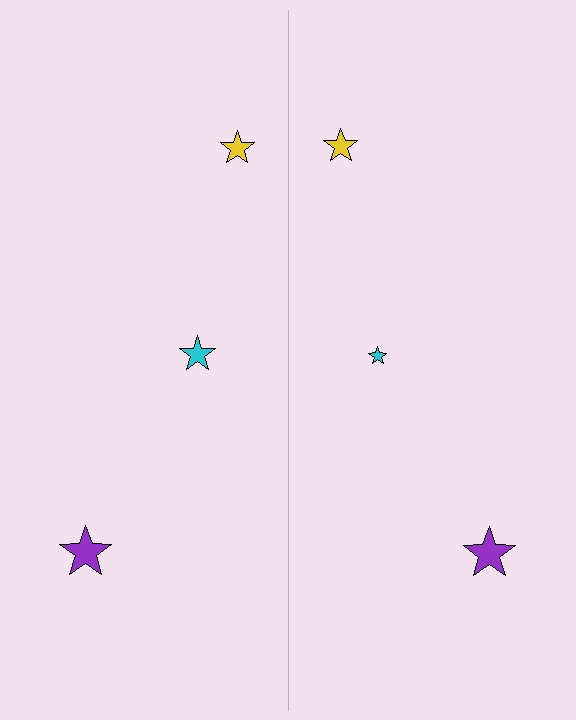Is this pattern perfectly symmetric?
No, the pattern is not perfectly symmetric. The cyan star on the right side has a different size than its mirror counterpart.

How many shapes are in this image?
There are 6 shapes in this image.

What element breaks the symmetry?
The cyan star on the right side has a different size than its mirror counterpart.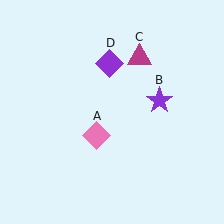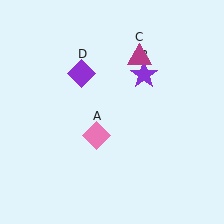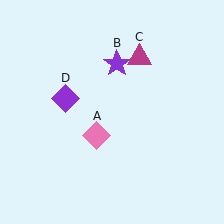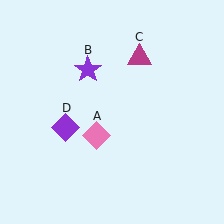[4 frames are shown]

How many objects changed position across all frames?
2 objects changed position: purple star (object B), purple diamond (object D).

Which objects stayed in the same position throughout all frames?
Pink diamond (object A) and magenta triangle (object C) remained stationary.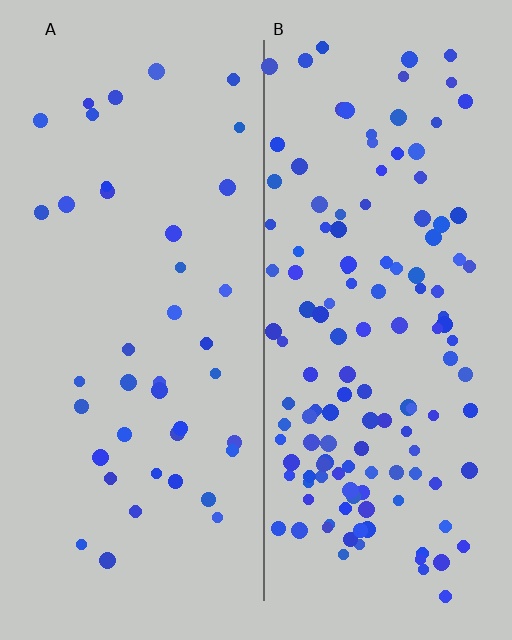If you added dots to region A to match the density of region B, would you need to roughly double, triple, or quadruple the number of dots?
Approximately triple.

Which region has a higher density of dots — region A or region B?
B (the right).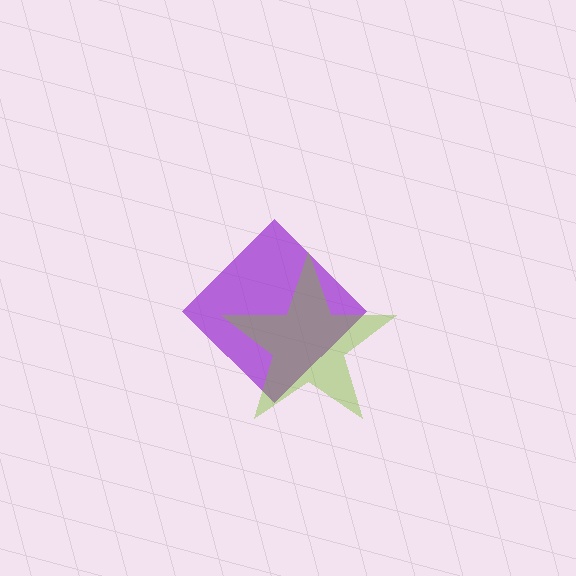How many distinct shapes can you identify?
There are 2 distinct shapes: a purple diamond, a lime star.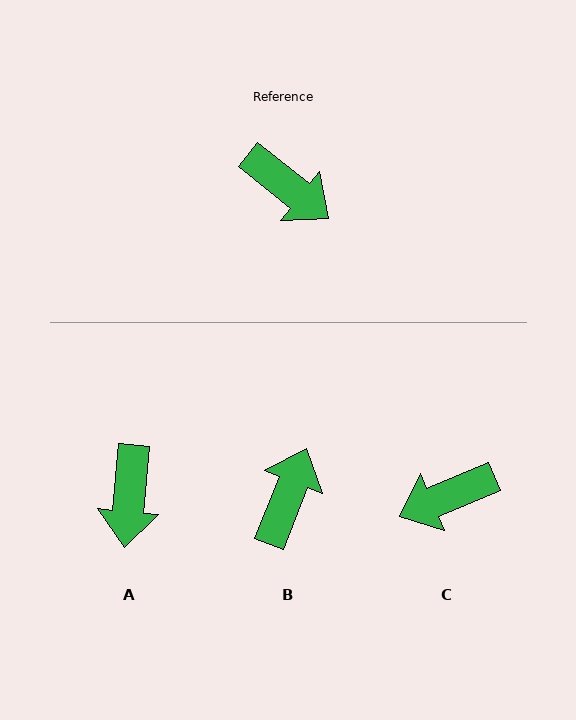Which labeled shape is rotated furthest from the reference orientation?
C, about 119 degrees away.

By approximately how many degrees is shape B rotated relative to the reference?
Approximately 107 degrees counter-clockwise.